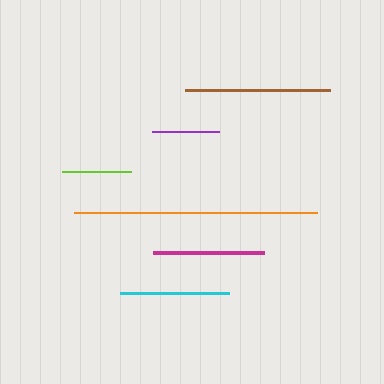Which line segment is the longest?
The orange line is the longest at approximately 243 pixels.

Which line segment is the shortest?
The purple line is the shortest at approximately 67 pixels.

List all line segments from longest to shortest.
From longest to shortest: orange, brown, magenta, cyan, lime, purple.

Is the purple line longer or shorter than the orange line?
The orange line is longer than the purple line.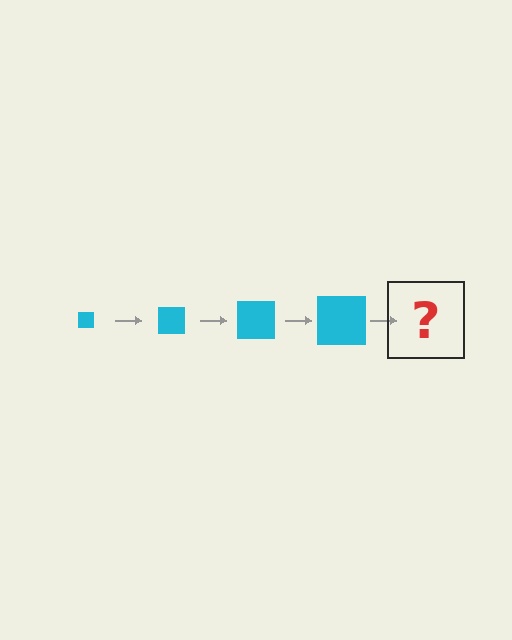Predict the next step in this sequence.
The next step is a cyan square, larger than the previous one.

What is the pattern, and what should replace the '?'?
The pattern is that the square gets progressively larger each step. The '?' should be a cyan square, larger than the previous one.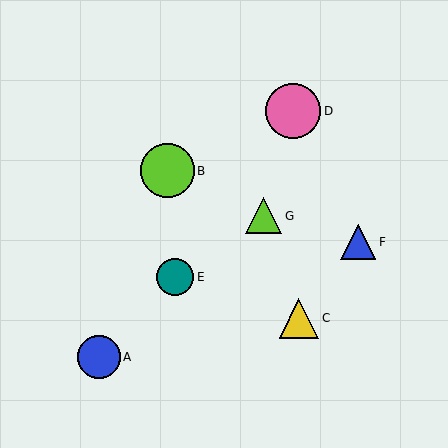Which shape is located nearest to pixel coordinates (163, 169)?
The lime circle (labeled B) at (168, 171) is nearest to that location.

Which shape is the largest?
The pink circle (labeled D) is the largest.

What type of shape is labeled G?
Shape G is a lime triangle.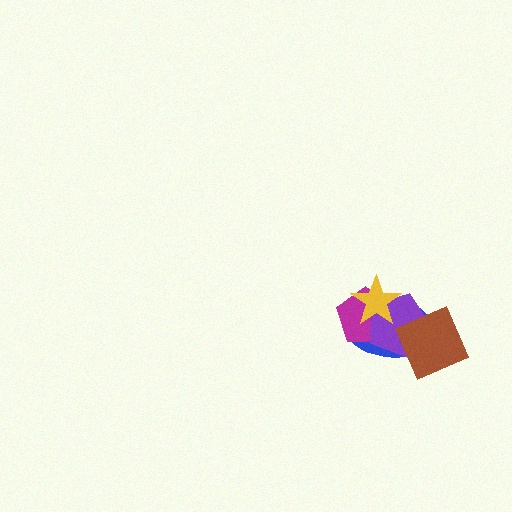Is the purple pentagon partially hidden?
Yes, it is partially covered by another shape.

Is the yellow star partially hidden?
No, no other shape covers it.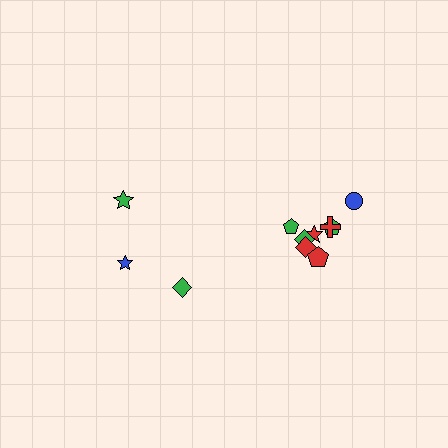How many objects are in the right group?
There are 8 objects.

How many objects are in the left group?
There are 3 objects.